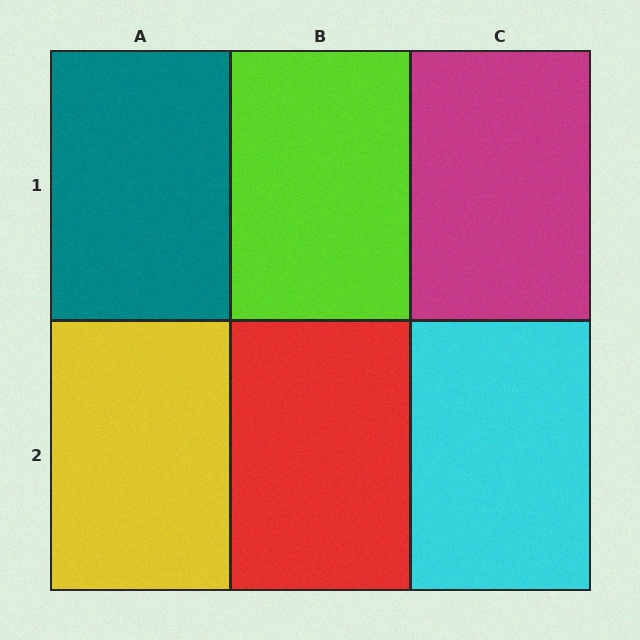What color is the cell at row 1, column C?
Magenta.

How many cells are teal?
1 cell is teal.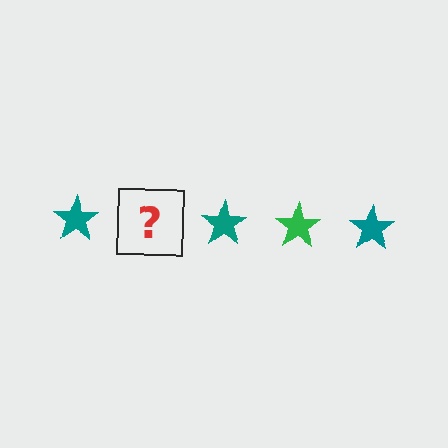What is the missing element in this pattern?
The missing element is a green star.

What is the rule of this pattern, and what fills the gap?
The rule is that the pattern cycles through teal, green stars. The gap should be filled with a green star.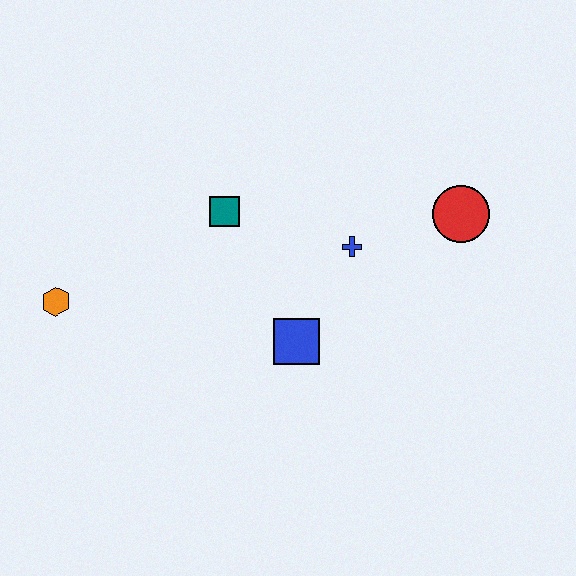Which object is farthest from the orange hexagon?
The red circle is farthest from the orange hexagon.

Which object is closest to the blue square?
The blue cross is closest to the blue square.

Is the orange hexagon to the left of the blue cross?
Yes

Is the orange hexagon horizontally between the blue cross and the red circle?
No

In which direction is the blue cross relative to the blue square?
The blue cross is above the blue square.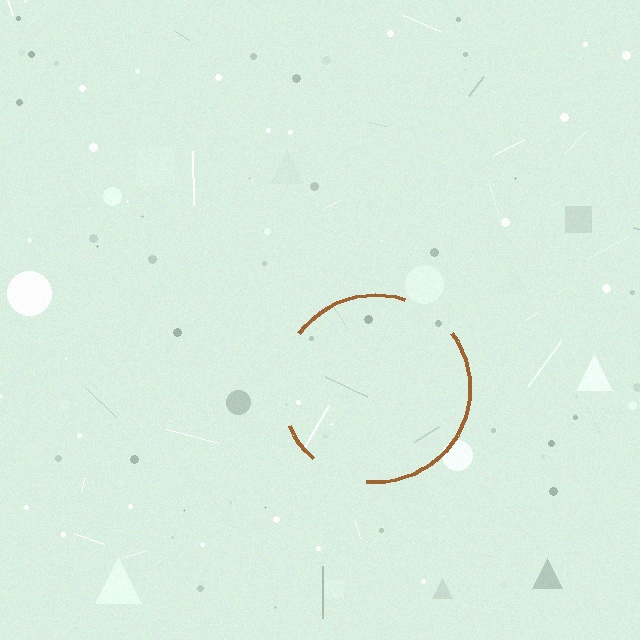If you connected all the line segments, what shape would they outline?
They would outline a circle.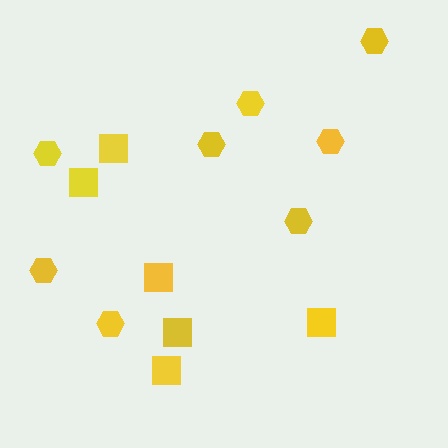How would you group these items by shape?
There are 2 groups: one group of squares (6) and one group of hexagons (8).